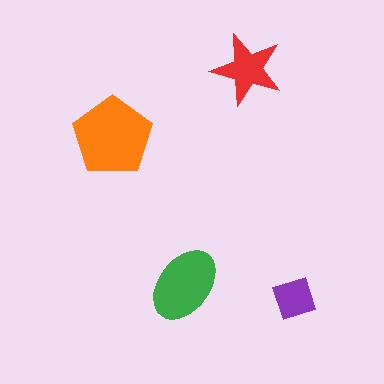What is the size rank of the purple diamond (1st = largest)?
4th.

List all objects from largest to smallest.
The orange pentagon, the green ellipse, the red star, the purple diamond.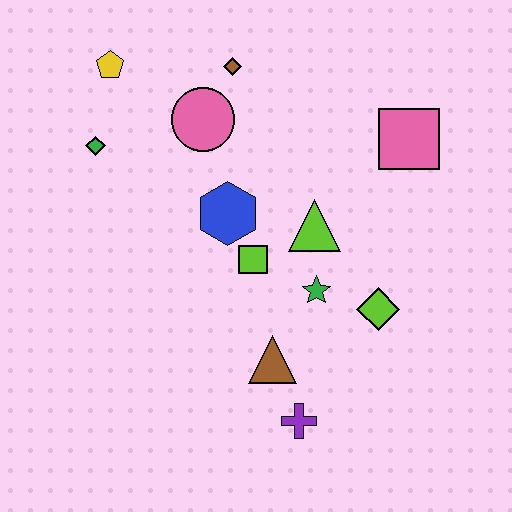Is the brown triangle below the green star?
Yes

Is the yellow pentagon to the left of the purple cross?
Yes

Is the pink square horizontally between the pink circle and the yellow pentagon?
No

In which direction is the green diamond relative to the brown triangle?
The green diamond is above the brown triangle.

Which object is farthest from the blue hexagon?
The purple cross is farthest from the blue hexagon.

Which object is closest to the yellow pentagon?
The green diamond is closest to the yellow pentagon.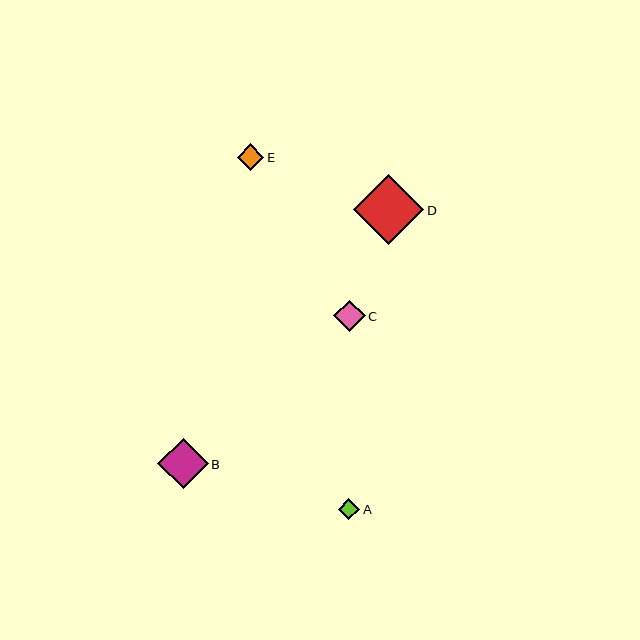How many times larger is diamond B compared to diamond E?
Diamond B is approximately 1.9 times the size of diamond E.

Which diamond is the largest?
Diamond D is the largest with a size of approximately 70 pixels.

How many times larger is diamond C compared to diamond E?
Diamond C is approximately 1.2 times the size of diamond E.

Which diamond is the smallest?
Diamond A is the smallest with a size of approximately 22 pixels.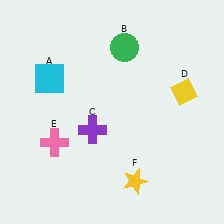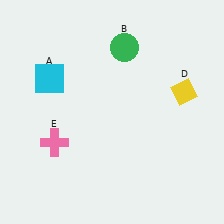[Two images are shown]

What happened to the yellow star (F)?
The yellow star (F) was removed in Image 2. It was in the bottom-right area of Image 1.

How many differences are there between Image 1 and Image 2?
There are 2 differences between the two images.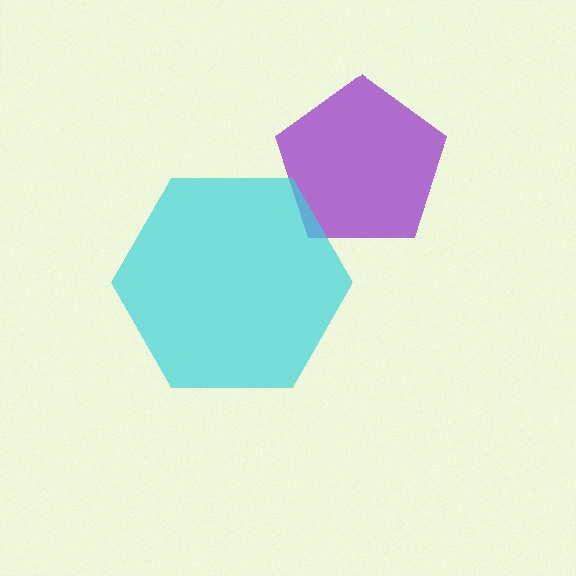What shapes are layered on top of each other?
The layered shapes are: a purple pentagon, a cyan hexagon.